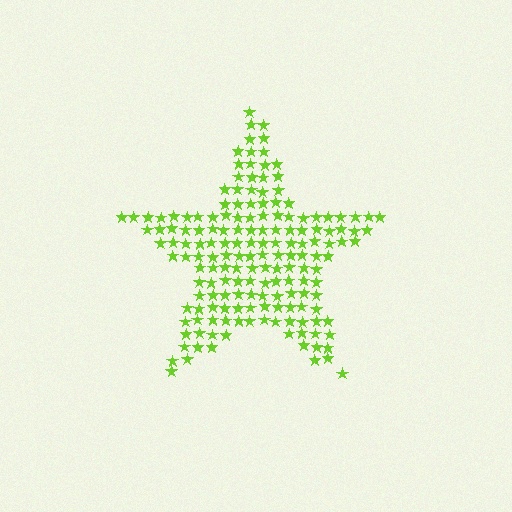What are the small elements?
The small elements are stars.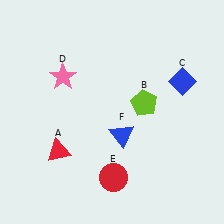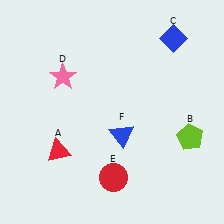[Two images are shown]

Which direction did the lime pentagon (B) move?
The lime pentagon (B) moved right.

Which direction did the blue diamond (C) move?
The blue diamond (C) moved up.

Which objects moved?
The objects that moved are: the lime pentagon (B), the blue diamond (C).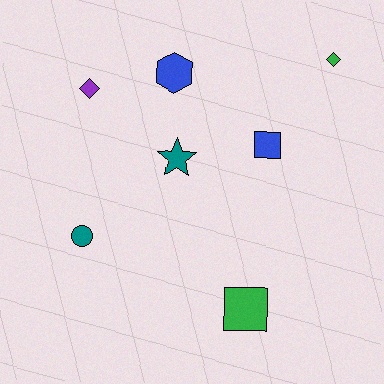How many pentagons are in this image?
There are no pentagons.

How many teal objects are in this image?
There are 2 teal objects.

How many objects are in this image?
There are 7 objects.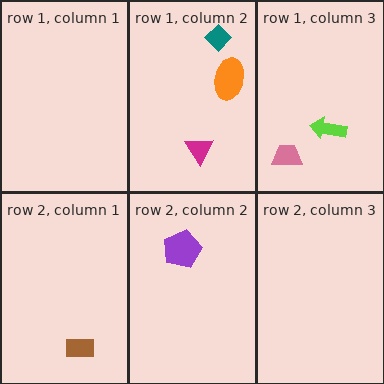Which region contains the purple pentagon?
The row 2, column 2 region.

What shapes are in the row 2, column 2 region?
The purple pentagon.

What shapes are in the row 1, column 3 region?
The pink trapezoid, the lime arrow.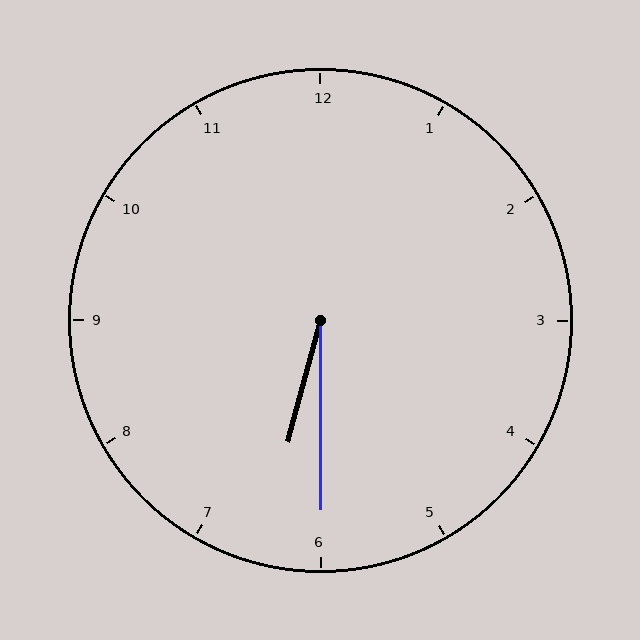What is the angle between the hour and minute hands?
Approximately 15 degrees.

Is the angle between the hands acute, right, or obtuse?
It is acute.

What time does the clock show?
6:30.